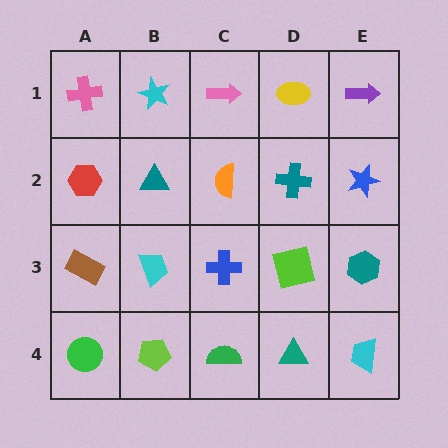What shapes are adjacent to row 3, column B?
A teal triangle (row 2, column B), a lime pentagon (row 4, column B), a brown rectangle (row 3, column A), a blue cross (row 3, column C).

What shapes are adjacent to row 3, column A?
A red hexagon (row 2, column A), a green circle (row 4, column A), a cyan trapezoid (row 3, column B).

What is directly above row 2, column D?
A yellow ellipse.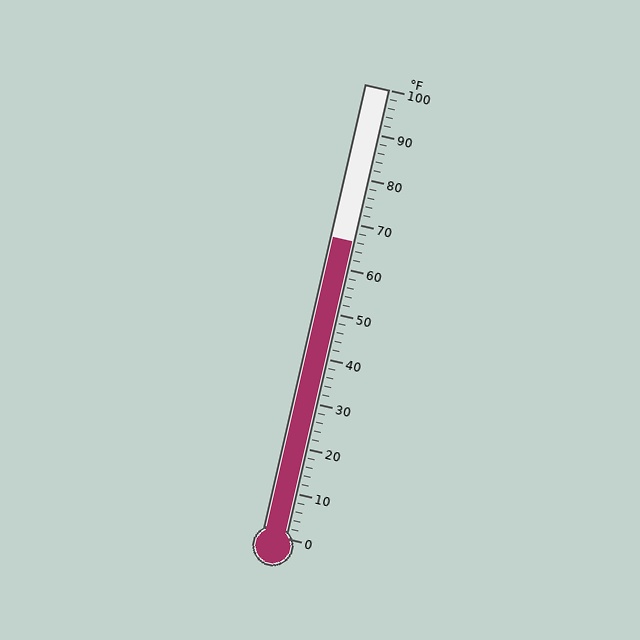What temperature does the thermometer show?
The thermometer shows approximately 66°F.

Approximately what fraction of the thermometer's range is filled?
The thermometer is filled to approximately 65% of its range.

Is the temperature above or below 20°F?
The temperature is above 20°F.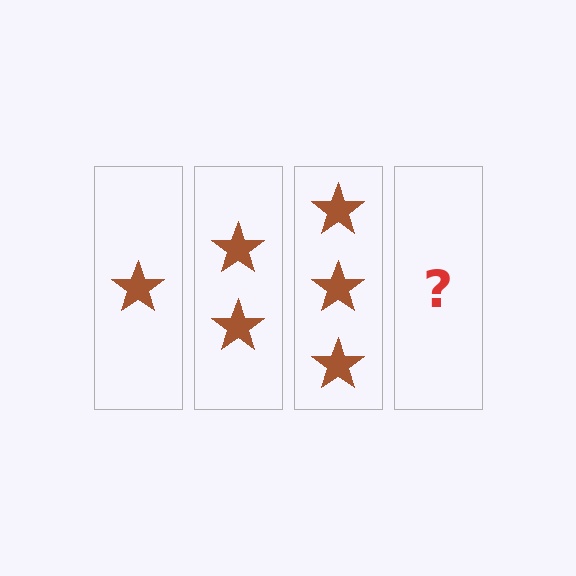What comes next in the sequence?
The next element should be 4 stars.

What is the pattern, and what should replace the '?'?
The pattern is that each step adds one more star. The '?' should be 4 stars.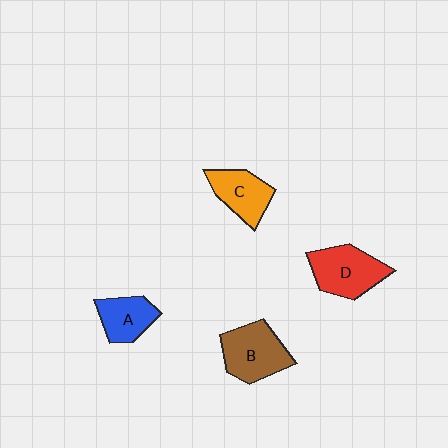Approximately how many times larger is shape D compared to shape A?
Approximately 1.4 times.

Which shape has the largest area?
Shape B (brown).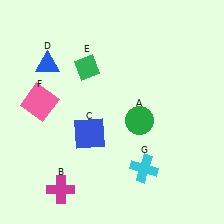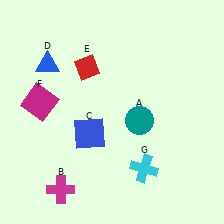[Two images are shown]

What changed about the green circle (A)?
In Image 1, A is green. In Image 2, it changed to teal.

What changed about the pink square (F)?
In Image 1, F is pink. In Image 2, it changed to magenta.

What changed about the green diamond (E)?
In Image 1, E is green. In Image 2, it changed to red.